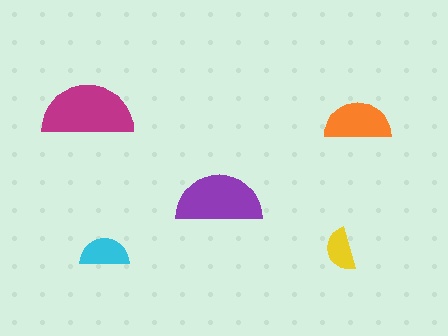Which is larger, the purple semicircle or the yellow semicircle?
The purple one.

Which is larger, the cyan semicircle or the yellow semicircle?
The cyan one.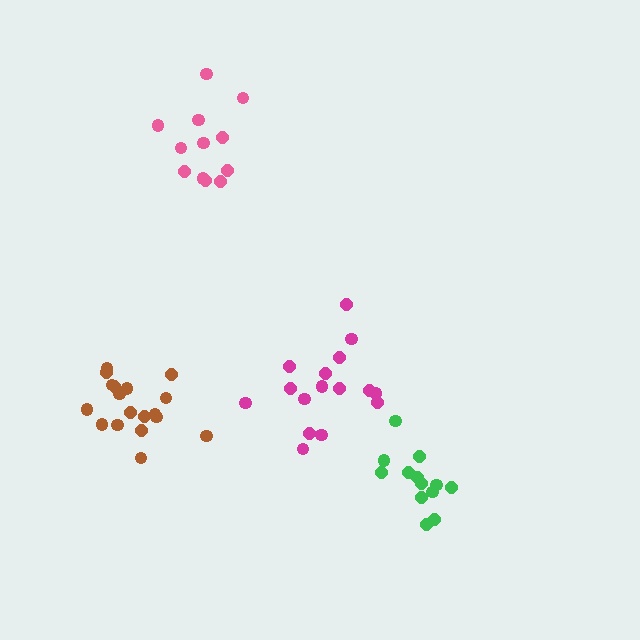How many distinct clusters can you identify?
There are 4 distinct clusters.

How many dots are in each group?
Group 1: 12 dots, Group 2: 18 dots, Group 3: 13 dots, Group 4: 16 dots (59 total).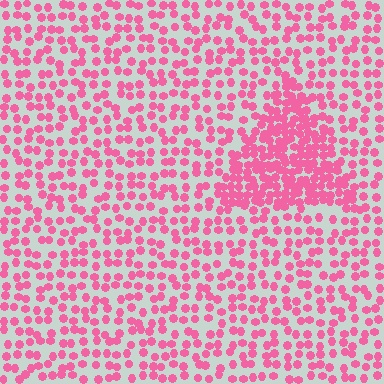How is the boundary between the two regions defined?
The boundary is defined by a change in element density (approximately 2.2x ratio). All elements are the same color, size, and shape.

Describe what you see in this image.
The image contains small pink elements arranged at two different densities. A triangle-shaped region is visible where the elements are more densely packed than the surrounding area.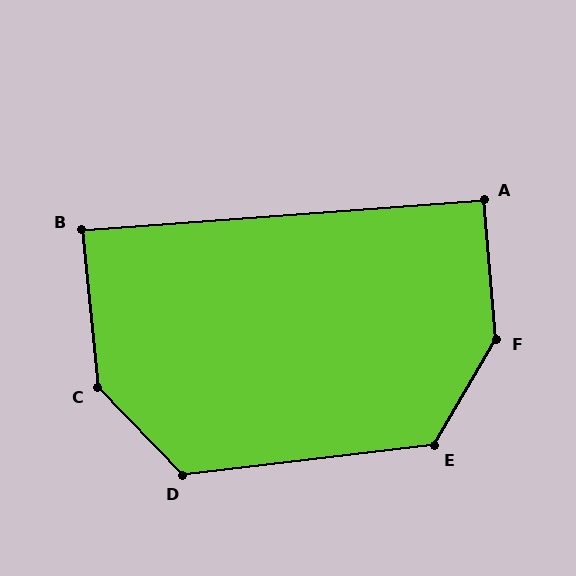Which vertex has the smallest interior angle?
B, at approximately 88 degrees.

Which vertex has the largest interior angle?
F, at approximately 144 degrees.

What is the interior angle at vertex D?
Approximately 127 degrees (obtuse).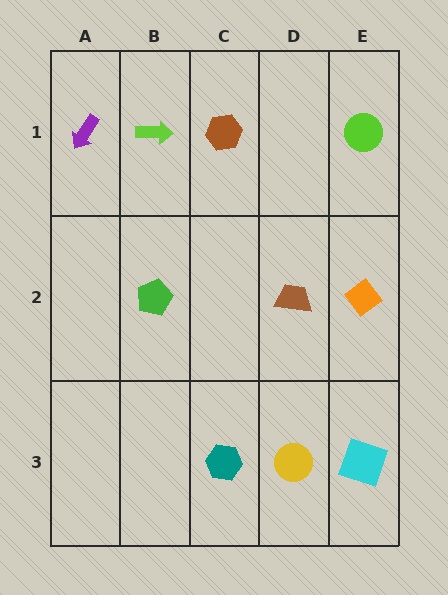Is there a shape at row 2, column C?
No, that cell is empty.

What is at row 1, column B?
A lime arrow.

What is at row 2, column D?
A brown trapezoid.